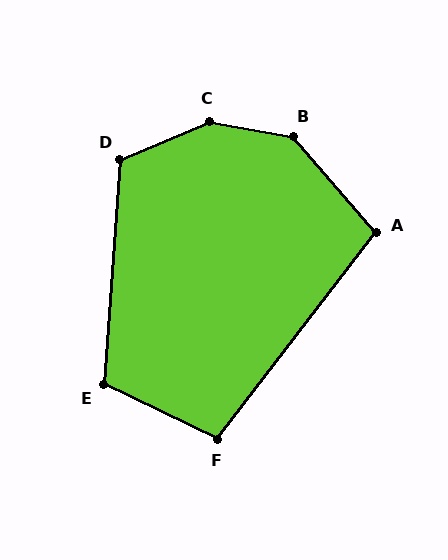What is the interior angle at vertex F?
Approximately 102 degrees (obtuse).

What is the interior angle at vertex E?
Approximately 112 degrees (obtuse).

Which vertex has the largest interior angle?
C, at approximately 147 degrees.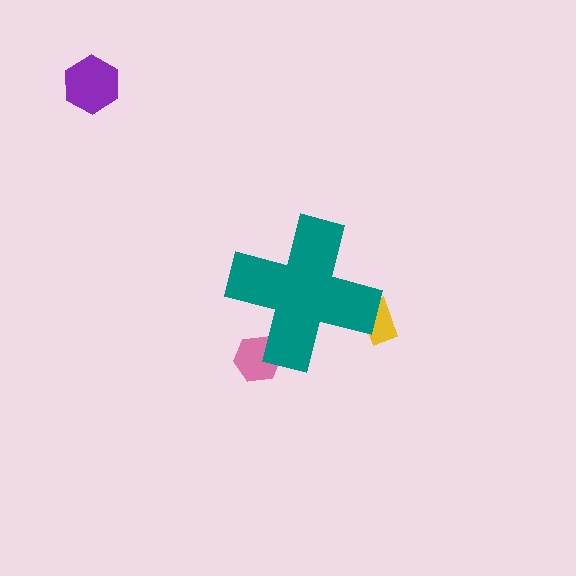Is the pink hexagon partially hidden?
Yes, the pink hexagon is partially hidden behind the teal cross.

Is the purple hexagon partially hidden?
No, the purple hexagon is fully visible.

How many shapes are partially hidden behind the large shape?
2 shapes are partially hidden.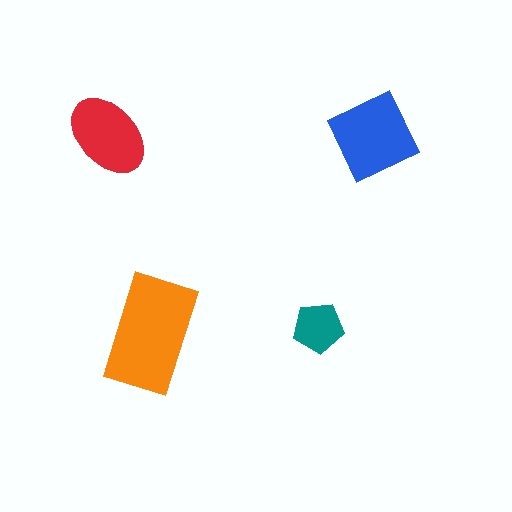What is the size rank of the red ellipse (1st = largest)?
3rd.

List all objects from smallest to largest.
The teal pentagon, the red ellipse, the blue diamond, the orange rectangle.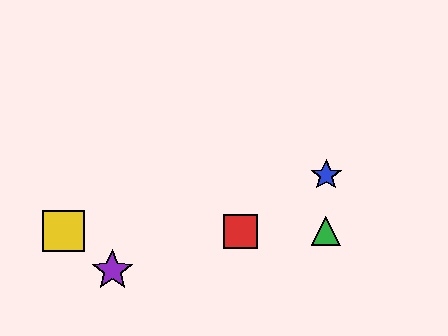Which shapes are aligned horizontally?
The red square, the green triangle, the yellow square are aligned horizontally.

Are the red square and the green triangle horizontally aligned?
Yes, both are at y≈231.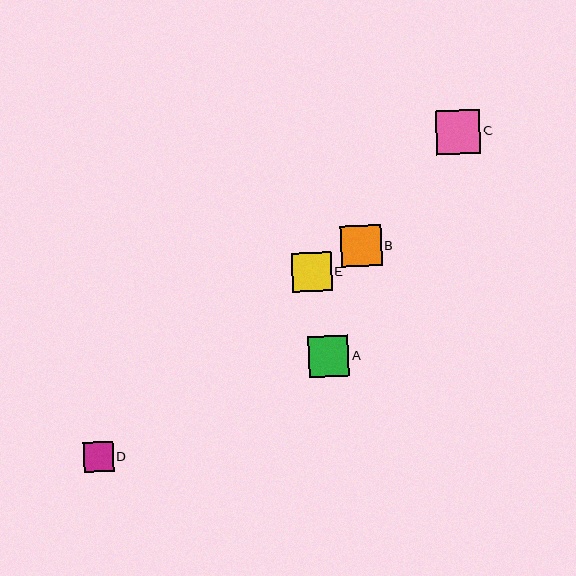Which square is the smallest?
Square D is the smallest with a size of approximately 30 pixels.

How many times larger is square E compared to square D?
Square E is approximately 1.3 times the size of square D.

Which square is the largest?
Square C is the largest with a size of approximately 44 pixels.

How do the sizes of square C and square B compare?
Square C and square B are approximately the same size.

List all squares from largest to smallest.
From largest to smallest: C, B, A, E, D.